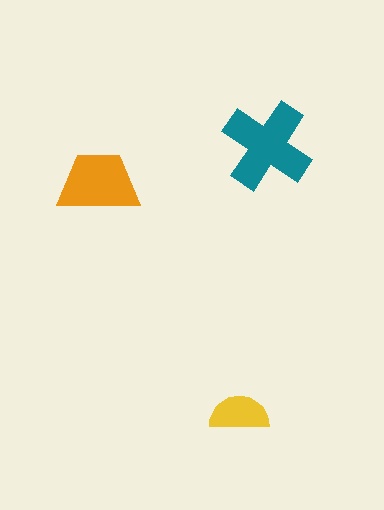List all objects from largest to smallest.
The teal cross, the orange trapezoid, the yellow semicircle.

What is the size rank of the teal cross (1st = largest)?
1st.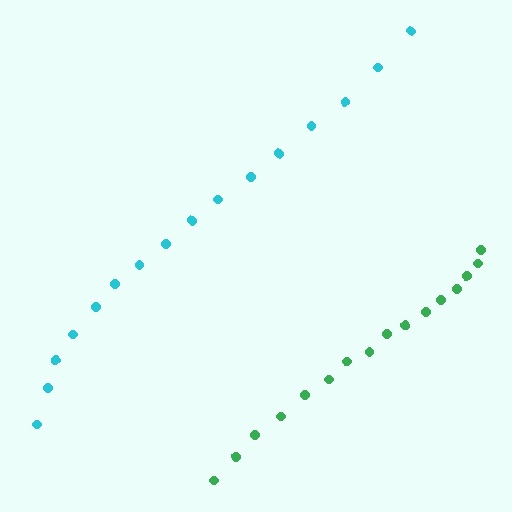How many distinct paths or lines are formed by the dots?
There are 2 distinct paths.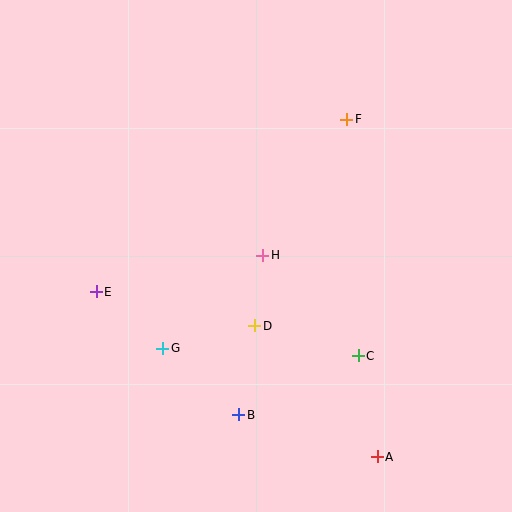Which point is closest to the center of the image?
Point H at (263, 255) is closest to the center.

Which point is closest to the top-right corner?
Point F is closest to the top-right corner.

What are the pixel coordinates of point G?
Point G is at (163, 348).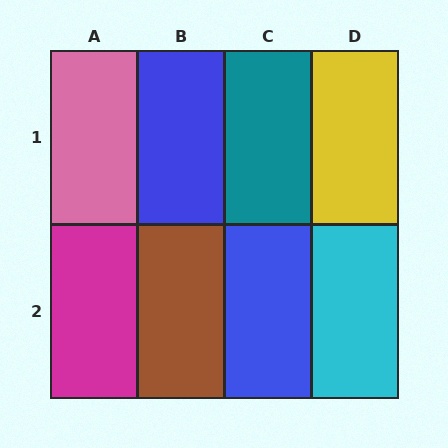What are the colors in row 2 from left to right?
Magenta, brown, blue, cyan.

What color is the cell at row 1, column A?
Pink.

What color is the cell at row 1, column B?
Blue.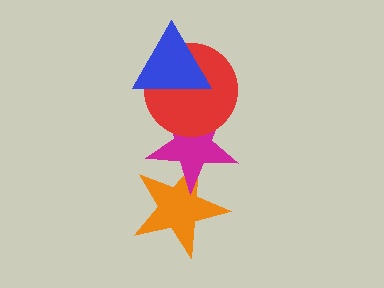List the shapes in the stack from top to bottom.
From top to bottom: the blue triangle, the red circle, the magenta star, the orange star.